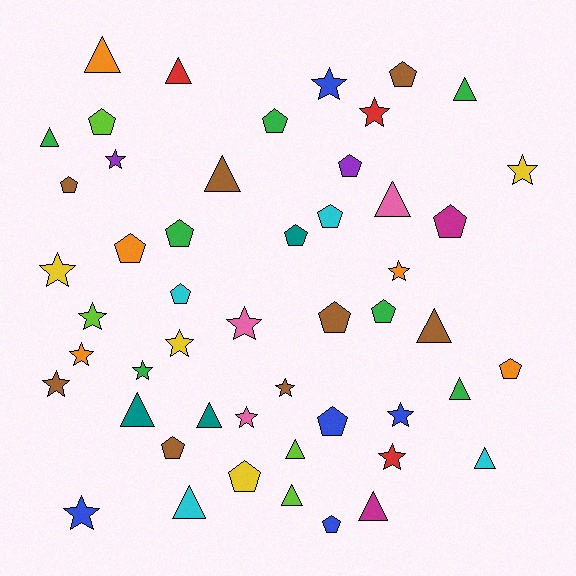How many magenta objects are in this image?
There are 2 magenta objects.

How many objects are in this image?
There are 50 objects.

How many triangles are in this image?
There are 15 triangles.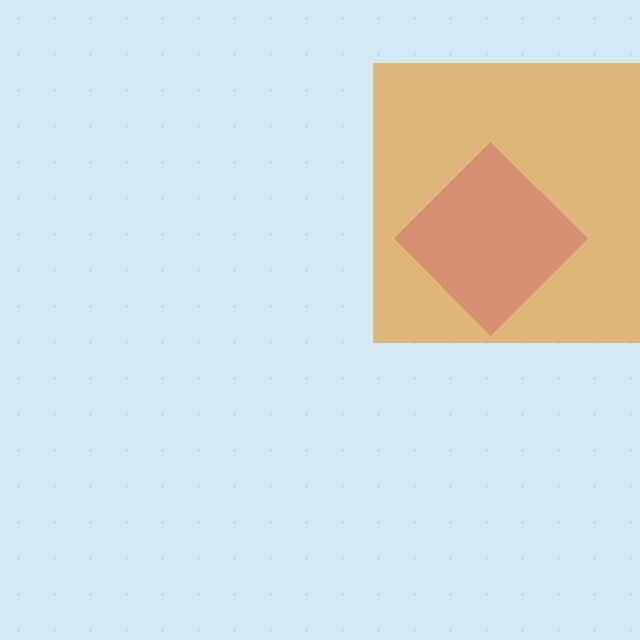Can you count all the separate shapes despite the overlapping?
Yes, there are 2 separate shapes.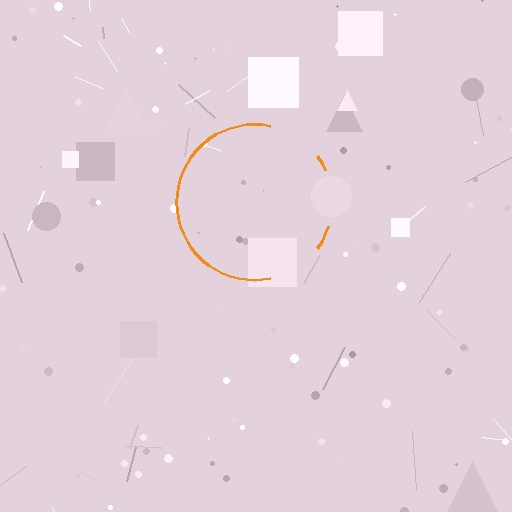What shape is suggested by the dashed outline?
The dashed outline suggests a circle.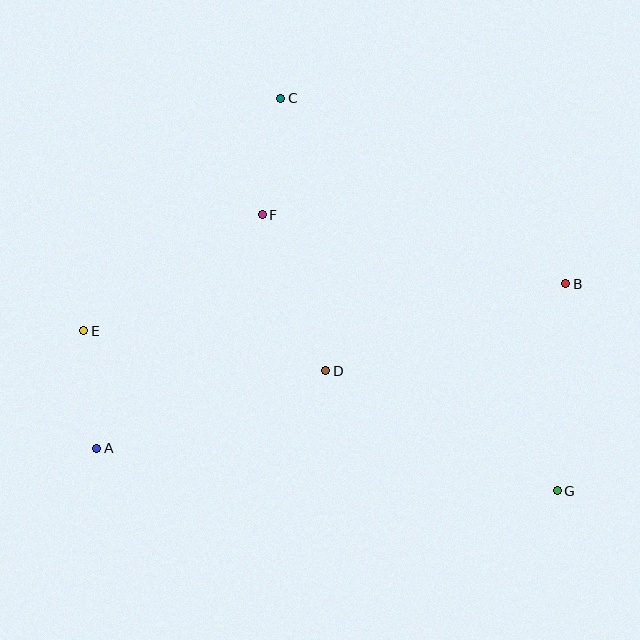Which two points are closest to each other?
Points C and F are closest to each other.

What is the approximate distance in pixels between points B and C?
The distance between B and C is approximately 340 pixels.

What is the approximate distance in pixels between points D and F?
The distance between D and F is approximately 168 pixels.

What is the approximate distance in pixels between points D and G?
The distance between D and G is approximately 261 pixels.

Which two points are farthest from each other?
Points E and G are farthest from each other.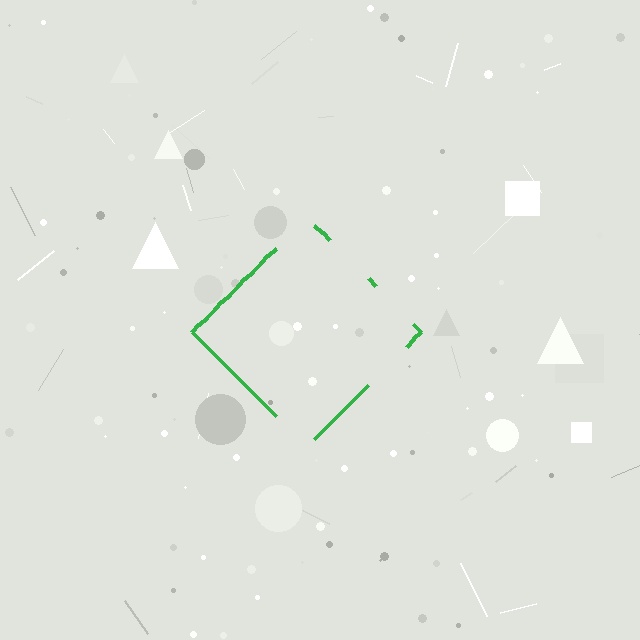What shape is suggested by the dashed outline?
The dashed outline suggests a diamond.